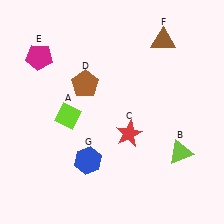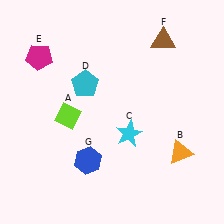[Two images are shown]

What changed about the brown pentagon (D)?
In Image 1, D is brown. In Image 2, it changed to cyan.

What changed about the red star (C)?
In Image 1, C is red. In Image 2, it changed to cyan.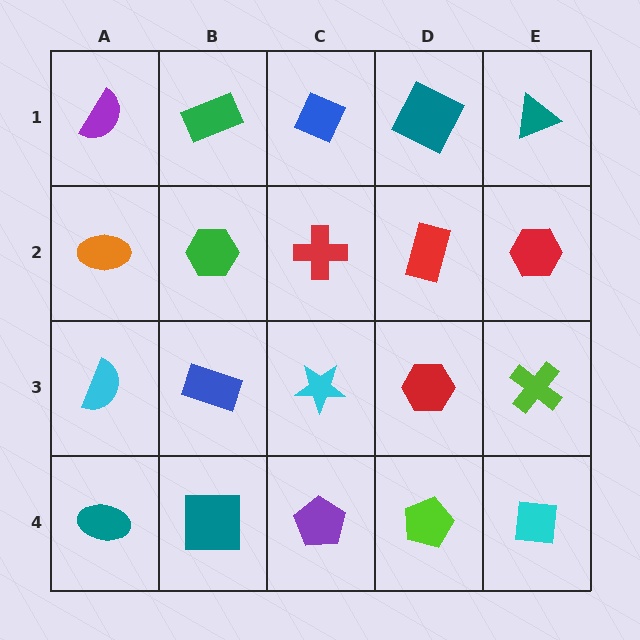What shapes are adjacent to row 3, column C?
A red cross (row 2, column C), a purple pentagon (row 4, column C), a blue rectangle (row 3, column B), a red hexagon (row 3, column D).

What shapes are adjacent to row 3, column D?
A red rectangle (row 2, column D), a lime pentagon (row 4, column D), a cyan star (row 3, column C), a lime cross (row 3, column E).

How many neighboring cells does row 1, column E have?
2.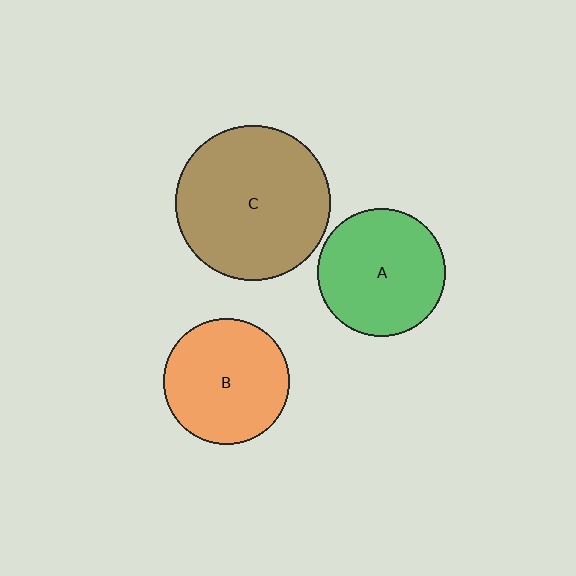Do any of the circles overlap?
No, none of the circles overlap.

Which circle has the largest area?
Circle C (brown).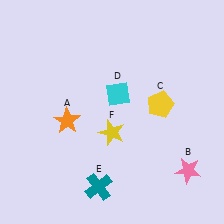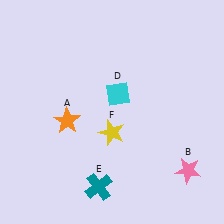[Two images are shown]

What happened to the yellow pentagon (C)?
The yellow pentagon (C) was removed in Image 2. It was in the top-right area of Image 1.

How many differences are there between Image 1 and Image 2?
There is 1 difference between the two images.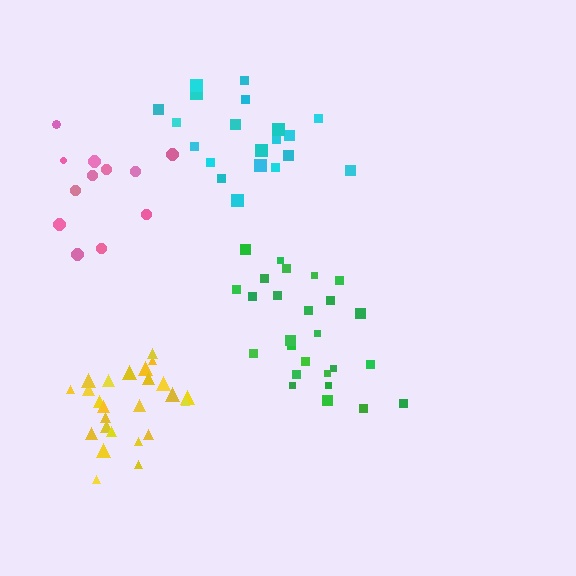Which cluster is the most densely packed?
Yellow.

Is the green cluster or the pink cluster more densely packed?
Green.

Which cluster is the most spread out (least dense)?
Pink.